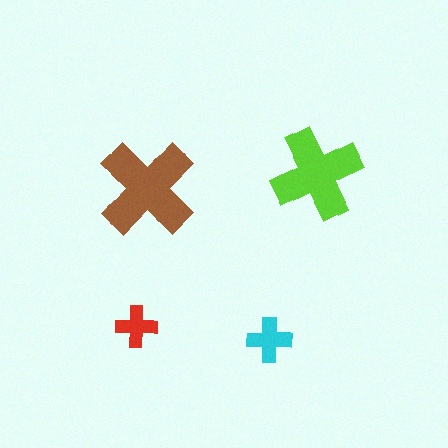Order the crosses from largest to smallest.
the brown one, the lime one, the cyan one, the red one.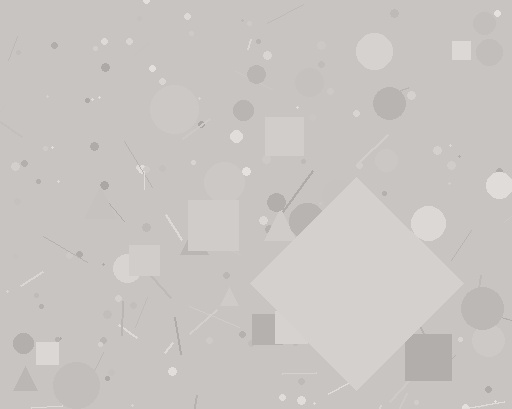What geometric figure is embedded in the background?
A diamond is embedded in the background.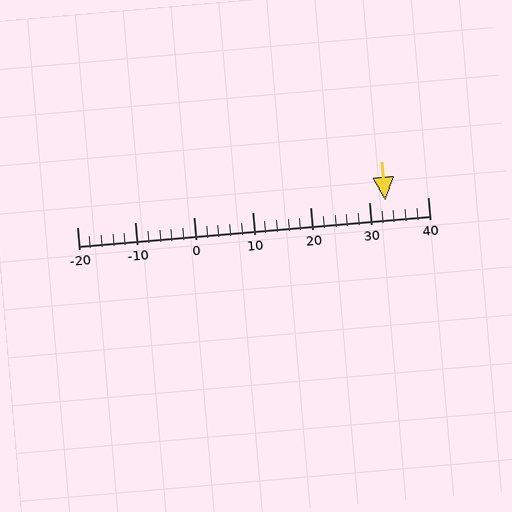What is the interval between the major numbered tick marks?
The major tick marks are spaced 10 units apart.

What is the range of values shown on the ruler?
The ruler shows values from -20 to 40.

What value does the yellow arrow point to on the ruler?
The yellow arrow points to approximately 33.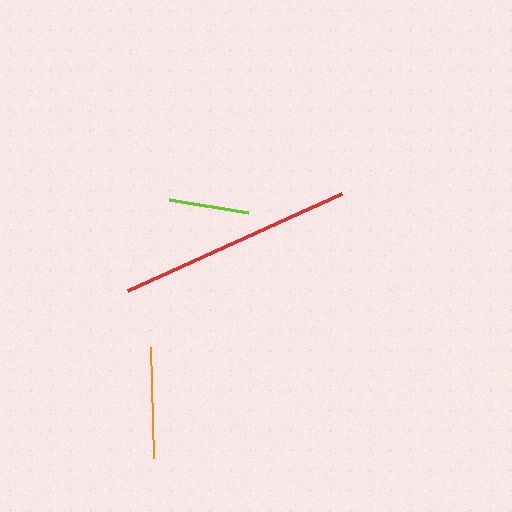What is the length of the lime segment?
The lime segment is approximately 79 pixels long.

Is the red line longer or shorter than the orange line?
The red line is longer than the orange line.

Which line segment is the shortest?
The lime line is the shortest at approximately 79 pixels.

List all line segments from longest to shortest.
From longest to shortest: red, orange, lime.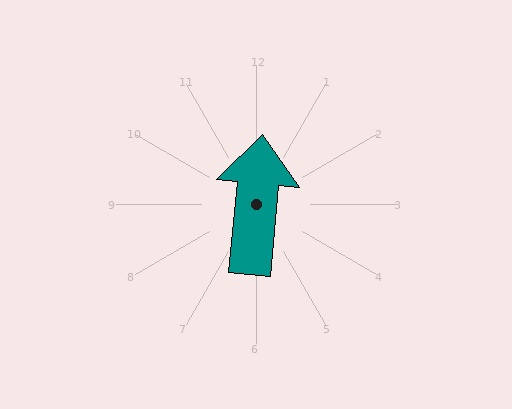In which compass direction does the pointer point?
North.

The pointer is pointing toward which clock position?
Roughly 12 o'clock.